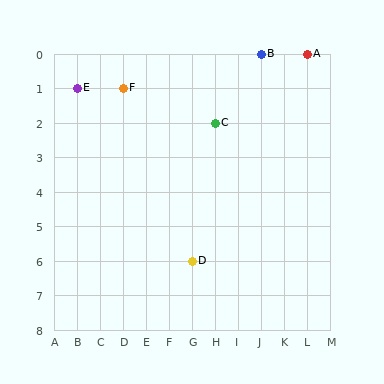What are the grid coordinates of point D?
Point D is at grid coordinates (G, 6).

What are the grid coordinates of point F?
Point F is at grid coordinates (D, 1).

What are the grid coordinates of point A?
Point A is at grid coordinates (L, 0).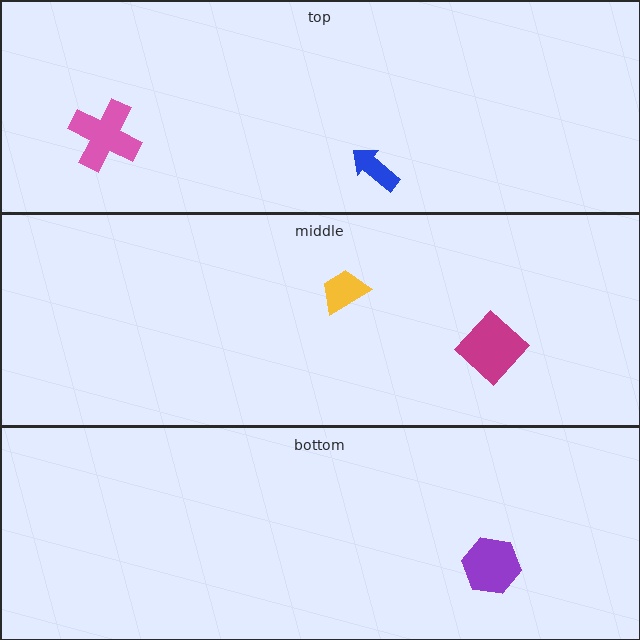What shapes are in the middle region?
The yellow trapezoid, the magenta diamond.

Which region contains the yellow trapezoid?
The middle region.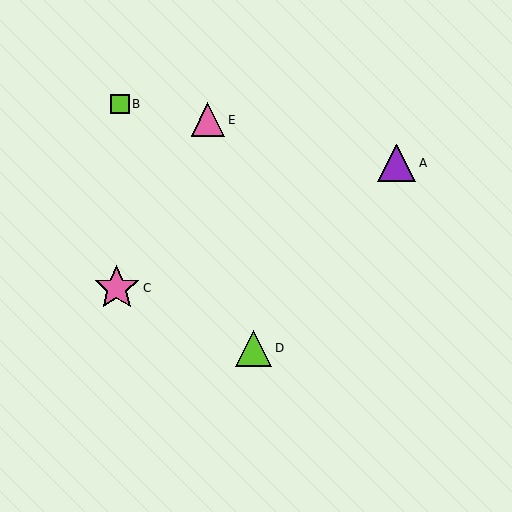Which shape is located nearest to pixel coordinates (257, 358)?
The lime triangle (labeled D) at (254, 348) is nearest to that location.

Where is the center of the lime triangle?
The center of the lime triangle is at (254, 348).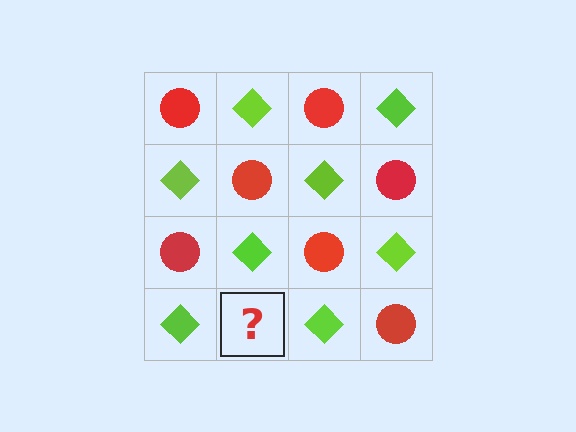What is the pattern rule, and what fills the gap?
The rule is that it alternates red circle and lime diamond in a checkerboard pattern. The gap should be filled with a red circle.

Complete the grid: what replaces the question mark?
The question mark should be replaced with a red circle.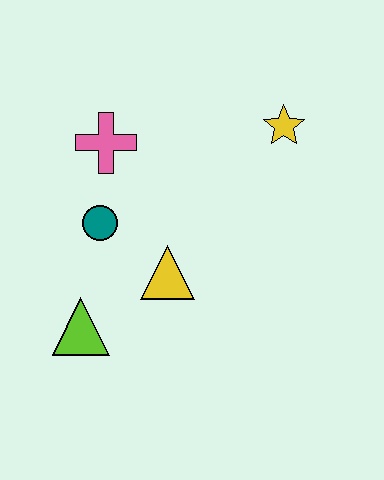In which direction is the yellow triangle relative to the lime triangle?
The yellow triangle is to the right of the lime triangle.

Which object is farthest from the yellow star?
The lime triangle is farthest from the yellow star.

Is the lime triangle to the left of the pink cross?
Yes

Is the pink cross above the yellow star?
No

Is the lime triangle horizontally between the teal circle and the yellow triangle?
No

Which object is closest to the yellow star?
The pink cross is closest to the yellow star.